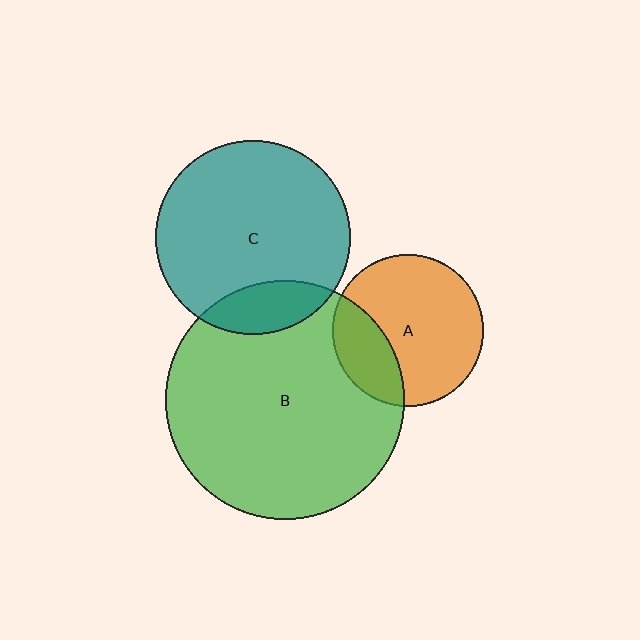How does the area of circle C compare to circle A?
Approximately 1.7 times.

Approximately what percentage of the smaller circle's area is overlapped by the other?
Approximately 25%.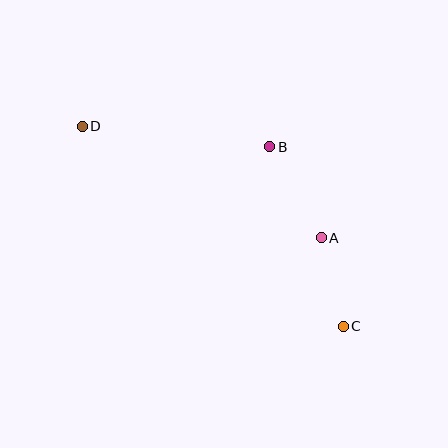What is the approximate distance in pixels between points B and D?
The distance between B and D is approximately 189 pixels.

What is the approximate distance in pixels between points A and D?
The distance between A and D is approximately 264 pixels.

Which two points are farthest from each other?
Points C and D are farthest from each other.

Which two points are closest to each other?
Points A and C are closest to each other.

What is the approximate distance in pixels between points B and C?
The distance between B and C is approximately 194 pixels.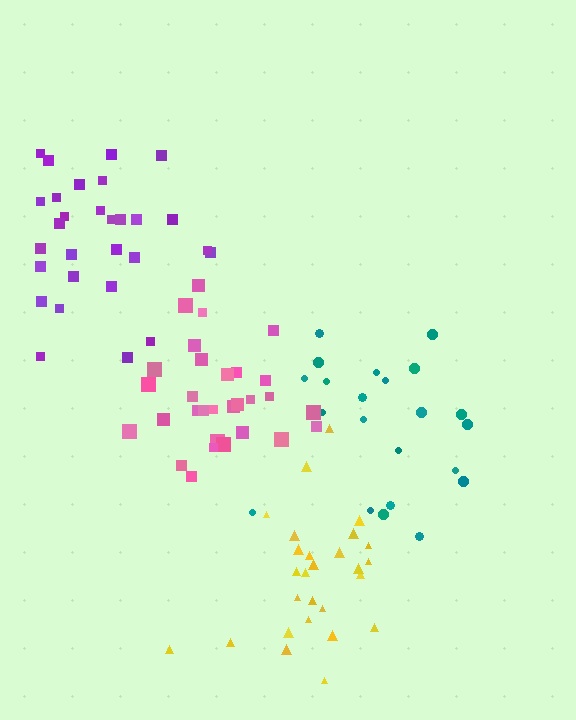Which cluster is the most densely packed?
Yellow.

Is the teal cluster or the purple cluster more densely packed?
Purple.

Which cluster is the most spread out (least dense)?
Teal.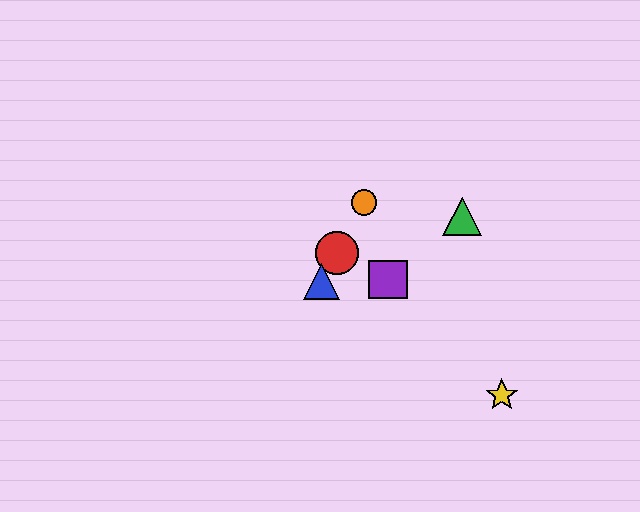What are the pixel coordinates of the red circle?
The red circle is at (337, 253).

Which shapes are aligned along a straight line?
The red circle, the blue triangle, the orange circle are aligned along a straight line.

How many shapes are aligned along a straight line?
3 shapes (the red circle, the blue triangle, the orange circle) are aligned along a straight line.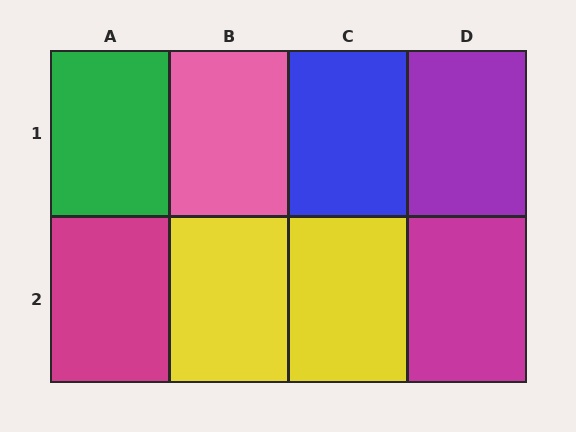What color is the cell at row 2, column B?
Yellow.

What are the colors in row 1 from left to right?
Green, pink, blue, purple.